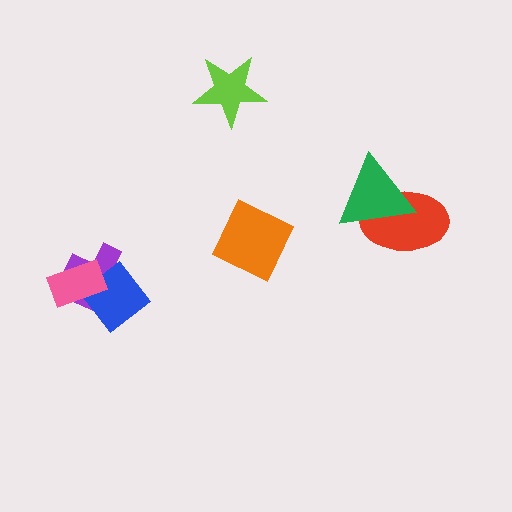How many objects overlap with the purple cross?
2 objects overlap with the purple cross.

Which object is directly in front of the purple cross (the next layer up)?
The blue diamond is directly in front of the purple cross.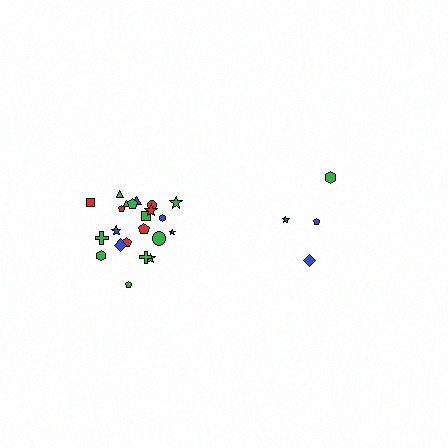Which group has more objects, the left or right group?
The left group.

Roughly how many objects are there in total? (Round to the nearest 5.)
Roughly 25 objects in total.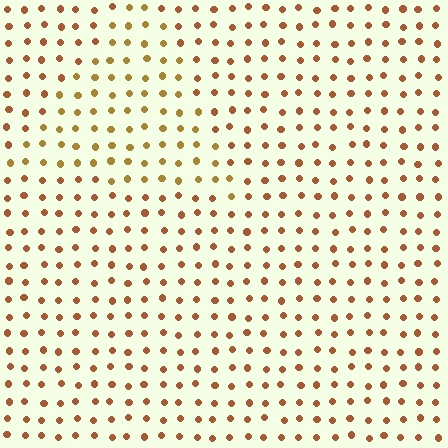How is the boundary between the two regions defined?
The boundary is defined purely by a slight shift in hue (about 24 degrees). Spacing, size, and orientation are identical on both sides.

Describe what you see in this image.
The image is filled with small brown elements in a uniform arrangement. A triangle-shaped region is visible where the elements are tinted to a slightly different hue, forming a subtle color boundary.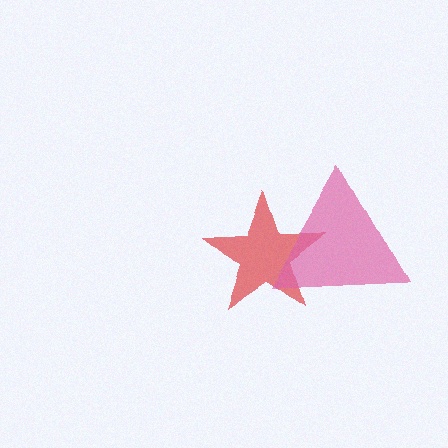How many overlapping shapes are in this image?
There are 2 overlapping shapes in the image.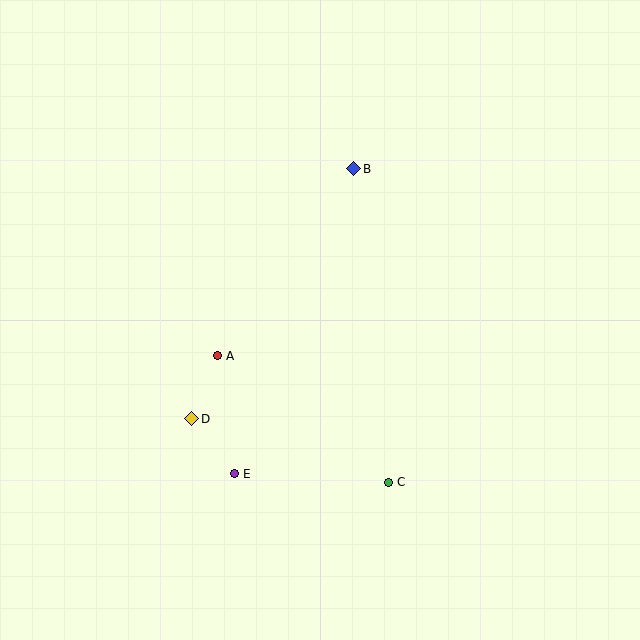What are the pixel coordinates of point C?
Point C is at (388, 482).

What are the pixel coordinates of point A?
Point A is at (217, 356).